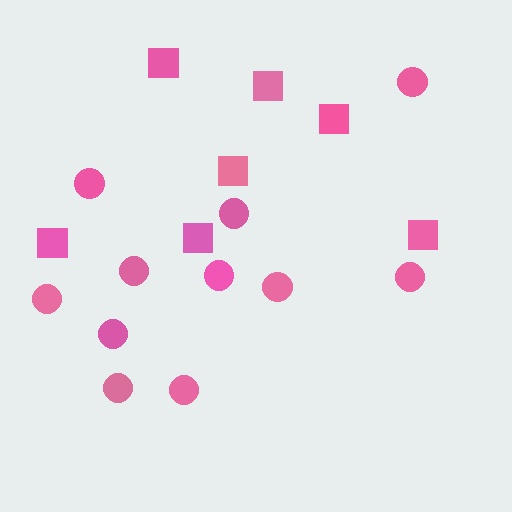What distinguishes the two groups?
There are 2 groups: one group of circles (11) and one group of squares (7).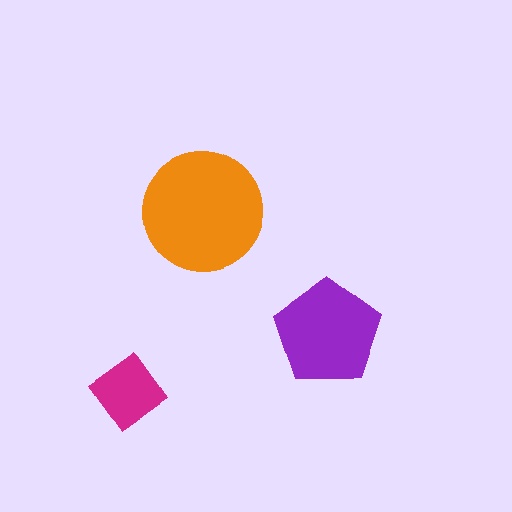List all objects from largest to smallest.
The orange circle, the purple pentagon, the magenta diamond.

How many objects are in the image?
There are 3 objects in the image.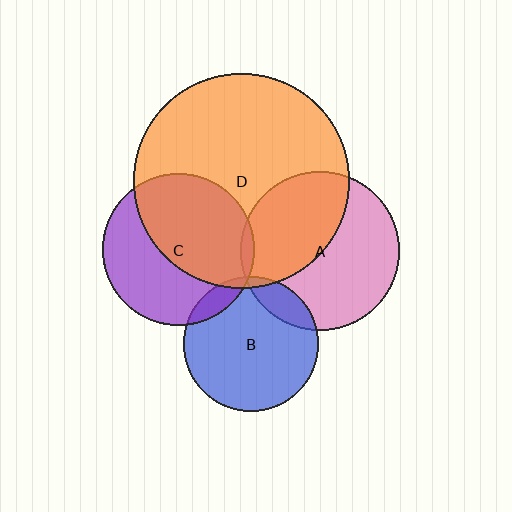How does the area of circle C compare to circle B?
Approximately 1.3 times.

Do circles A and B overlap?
Yes.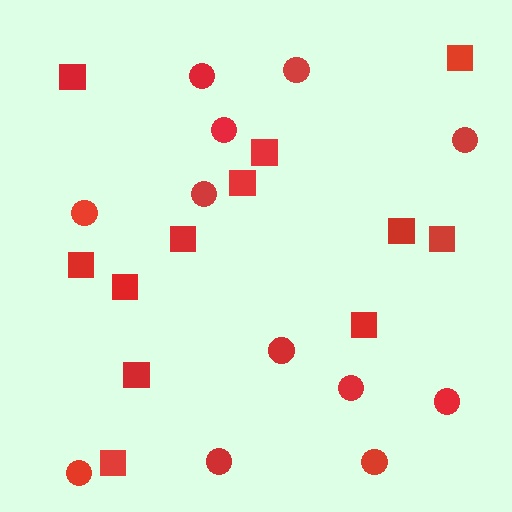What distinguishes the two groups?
There are 2 groups: one group of circles (12) and one group of squares (12).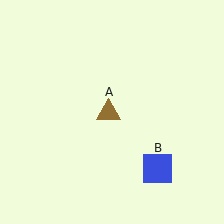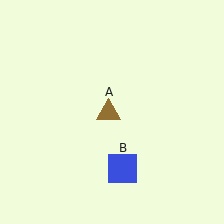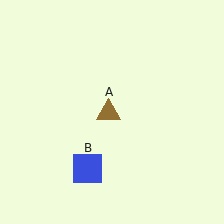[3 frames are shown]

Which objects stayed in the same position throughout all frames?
Brown triangle (object A) remained stationary.